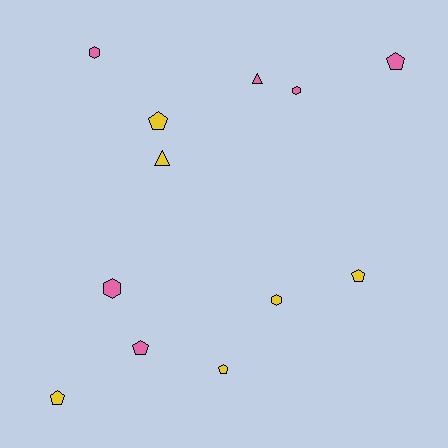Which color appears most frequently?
Pink, with 6 objects.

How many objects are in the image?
There are 12 objects.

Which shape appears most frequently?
Pentagon, with 6 objects.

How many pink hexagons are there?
There are 3 pink hexagons.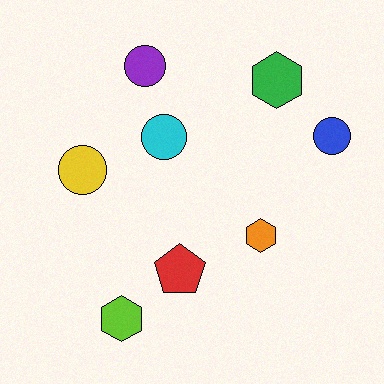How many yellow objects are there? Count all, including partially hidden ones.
There is 1 yellow object.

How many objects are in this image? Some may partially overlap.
There are 8 objects.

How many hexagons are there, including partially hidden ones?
There are 3 hexagons.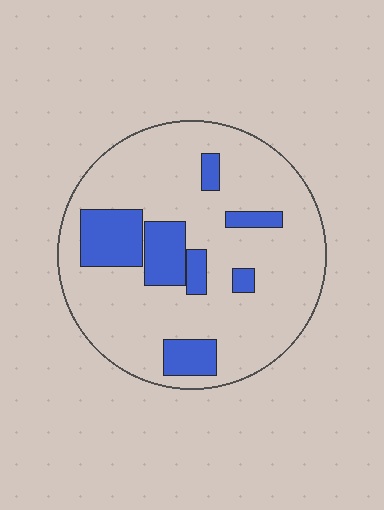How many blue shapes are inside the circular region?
7.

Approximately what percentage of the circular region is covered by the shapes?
Approximately 20%.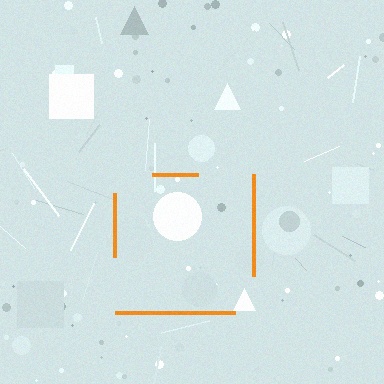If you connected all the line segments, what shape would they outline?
They would outline a square.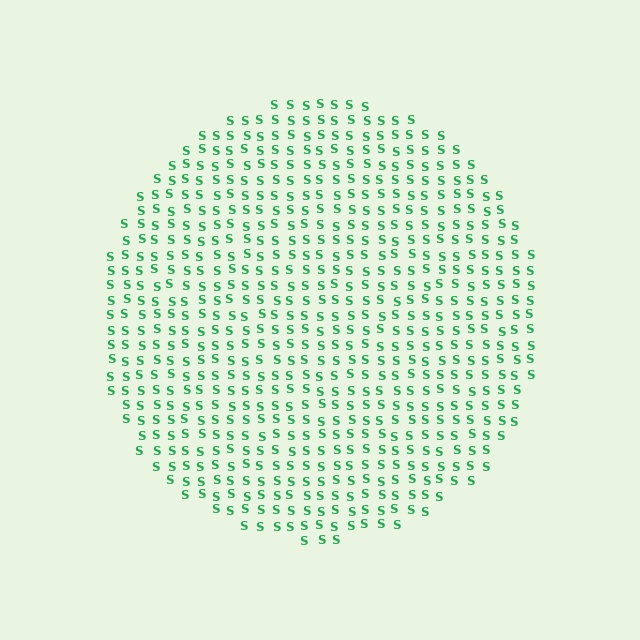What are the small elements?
The small elements are letter S's.